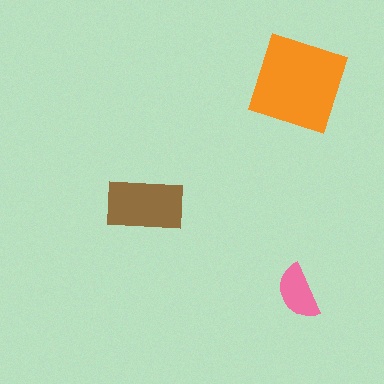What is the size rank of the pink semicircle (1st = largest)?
3rd.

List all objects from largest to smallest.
The orange square, the brown rectangle, the pink semicircle.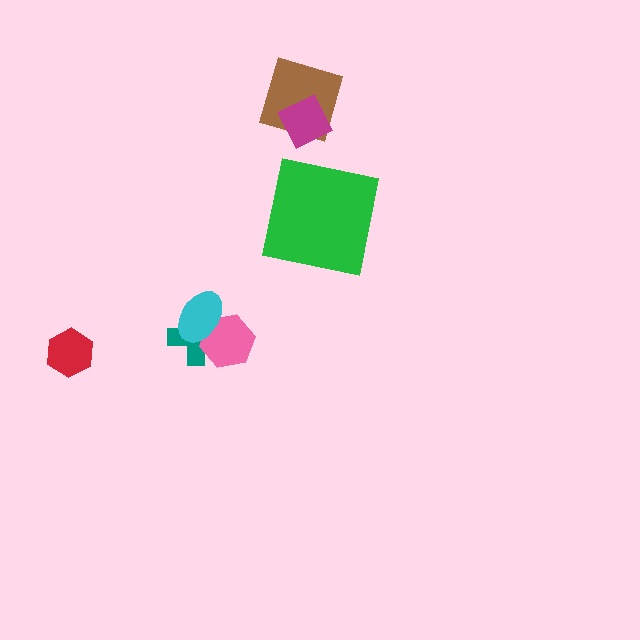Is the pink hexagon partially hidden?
Yes, it is partially covered by another shape.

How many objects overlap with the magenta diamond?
1 object overlaps with the magenta diamond.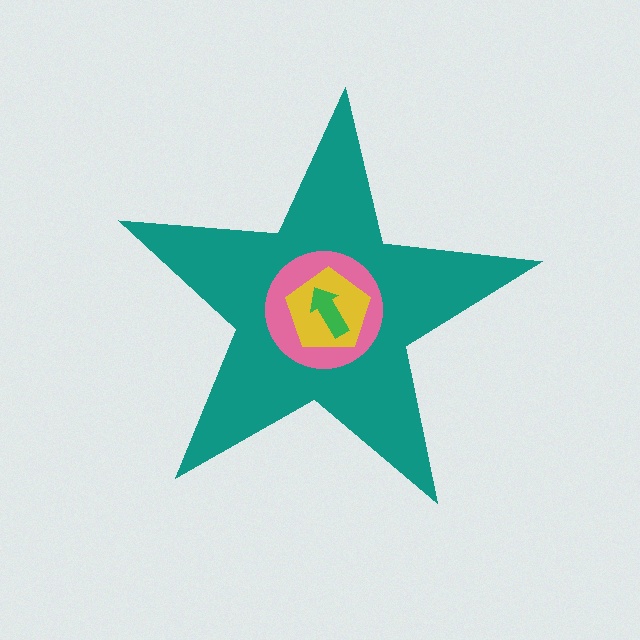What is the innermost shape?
The green arrow.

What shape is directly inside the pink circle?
The yellow pentagon.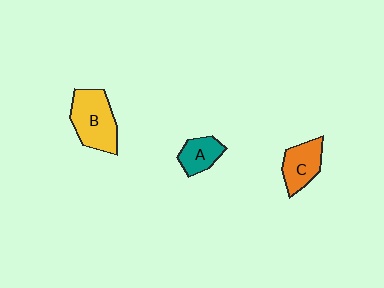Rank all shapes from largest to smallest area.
From largest to smallest: B (yellow), C (orange), A (teal).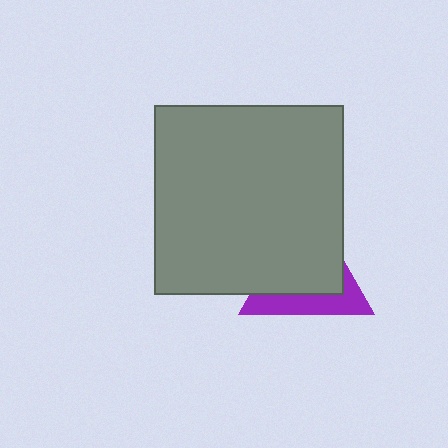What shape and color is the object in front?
The object in front is a gray square.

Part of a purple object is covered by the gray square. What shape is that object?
It is a triangle.